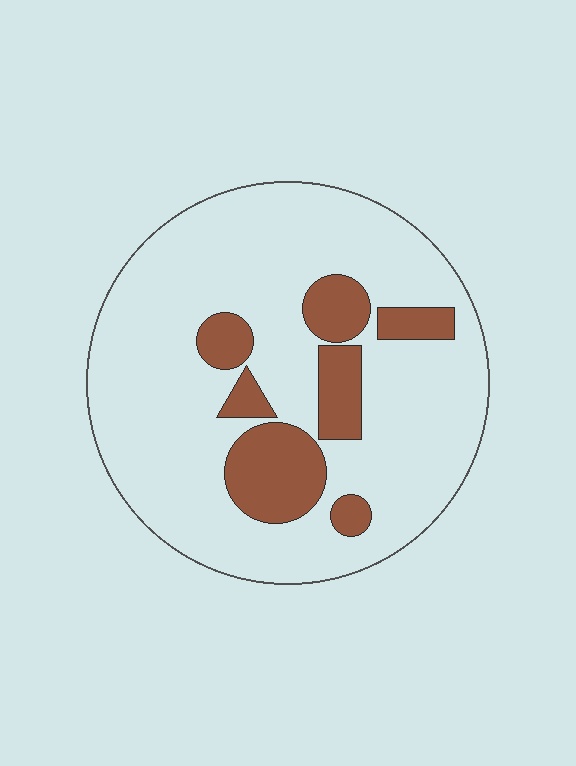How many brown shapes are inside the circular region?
7.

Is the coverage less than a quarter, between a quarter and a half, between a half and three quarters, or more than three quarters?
Less than a quarter.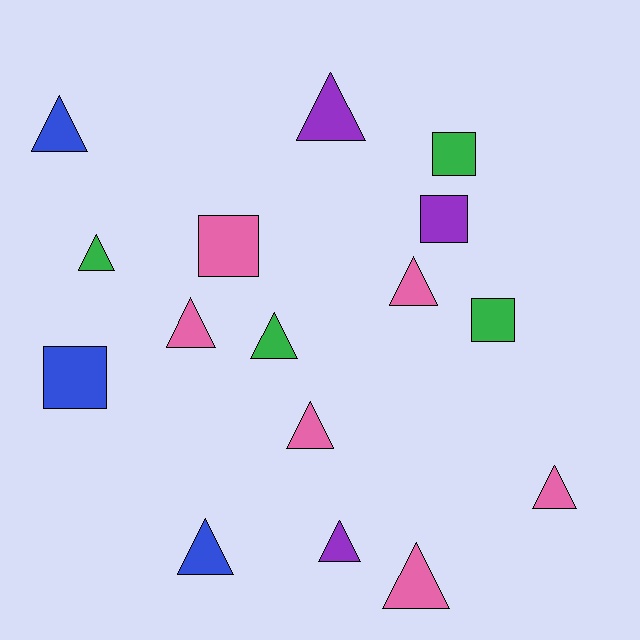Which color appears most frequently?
Pink, with 6 objects.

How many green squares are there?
There are 2 green squares.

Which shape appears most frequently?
Triangle, with 11 objects.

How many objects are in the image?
There are 16 objects.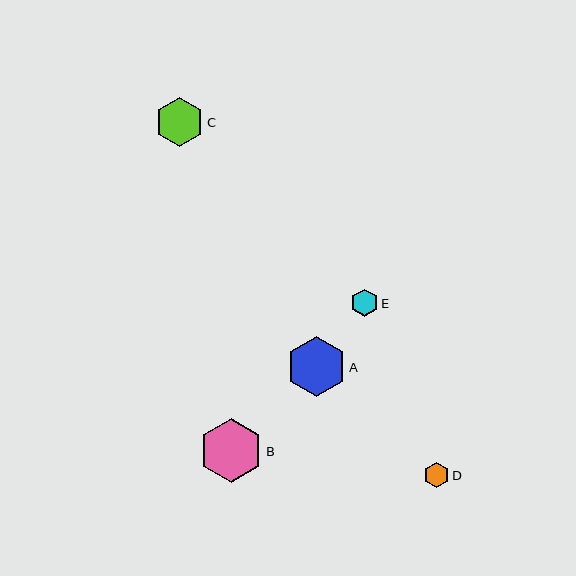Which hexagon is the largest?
Hexagon B is the largest with a size of approximately 64 pixels.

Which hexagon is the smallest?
Hexagon D is the smallest with a size of approximately 25 pixels.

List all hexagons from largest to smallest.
From largest to smallest: B, A, C, E, D.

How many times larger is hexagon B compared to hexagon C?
Hexagon B is approximately 1.3 times the size of hexagon C.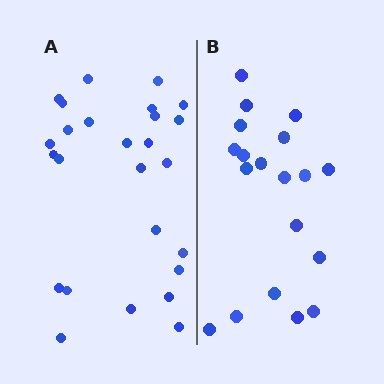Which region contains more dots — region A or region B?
Region A (the left region) has more dots.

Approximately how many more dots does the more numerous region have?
Region A has roughly 8 or so more dots than region B.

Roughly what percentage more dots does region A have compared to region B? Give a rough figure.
About 35% more.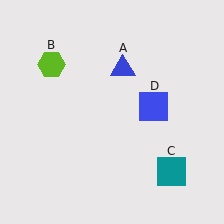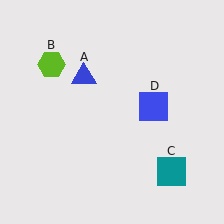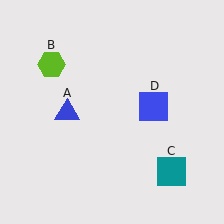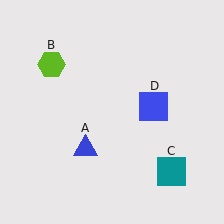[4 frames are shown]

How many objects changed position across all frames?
1 object changed position: blue triangle (object A).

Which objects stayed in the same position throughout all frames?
Lime hexagon (object B) and teal square (object C) and blue square (object D) remained stationary.